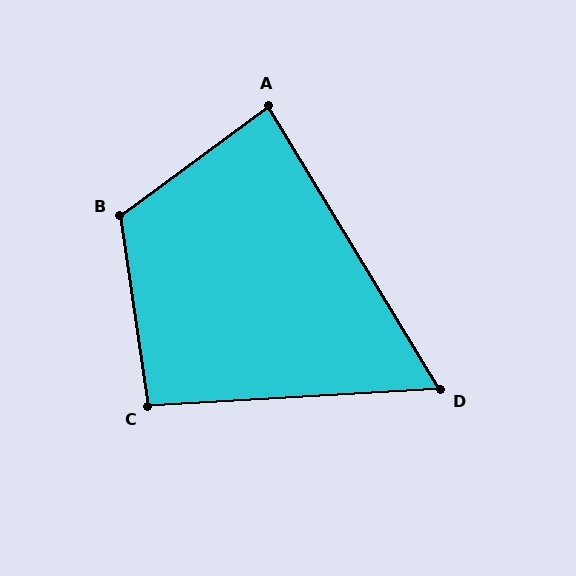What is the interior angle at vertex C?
Approximately 95 degrees (obtuse).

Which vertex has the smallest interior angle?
D, at approximately 62 degrees.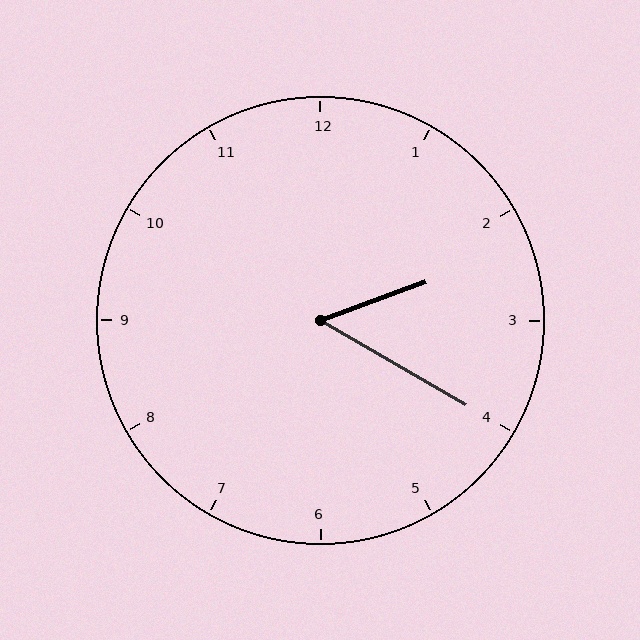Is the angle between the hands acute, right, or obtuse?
It is acute.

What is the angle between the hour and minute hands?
Approximately 50 degrees.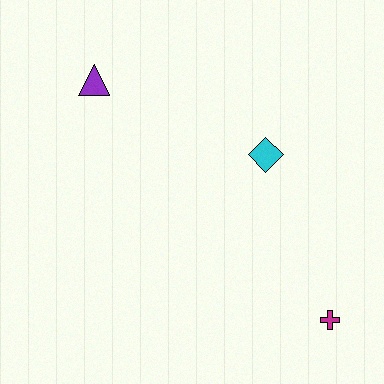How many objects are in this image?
There are 3 objects.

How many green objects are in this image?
There are no green objects.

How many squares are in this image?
There are no squares.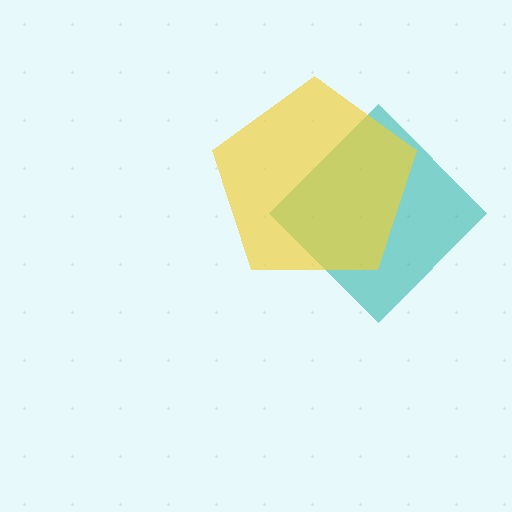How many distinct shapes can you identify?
There are 2 distinct shapes: a teal diamond, a yellow pentagon.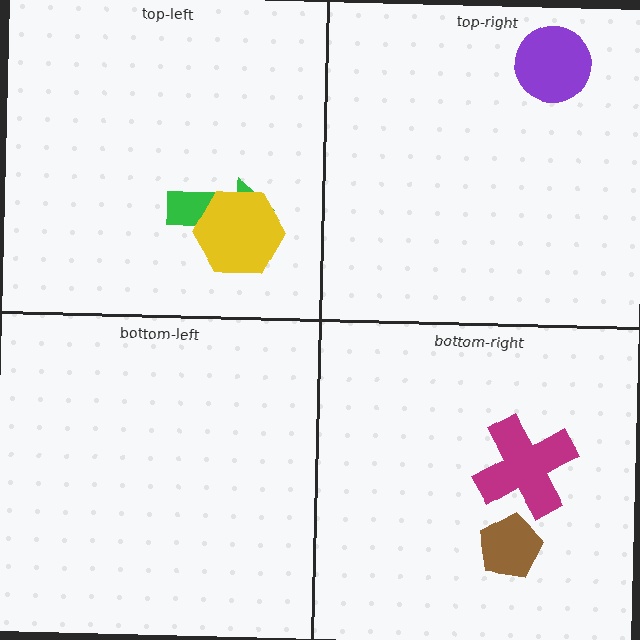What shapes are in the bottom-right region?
The magenta cross, the brown pentagon.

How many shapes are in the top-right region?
1.